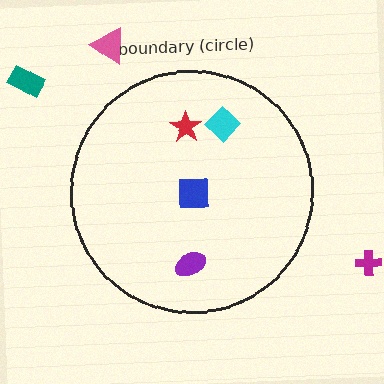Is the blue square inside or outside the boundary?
Inside.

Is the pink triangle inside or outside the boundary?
Outside.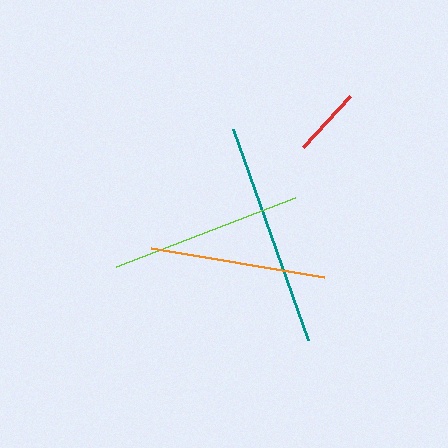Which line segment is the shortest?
The red line is the shortest at approximately 70 pixels.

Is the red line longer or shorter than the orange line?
The orange line is longer than the red line.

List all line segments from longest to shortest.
From longest to shortest: teal, lime, orange, red.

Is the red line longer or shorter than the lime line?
The lime line is longer than the red line.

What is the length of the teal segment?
The teal segment is approximately 225 pixels long.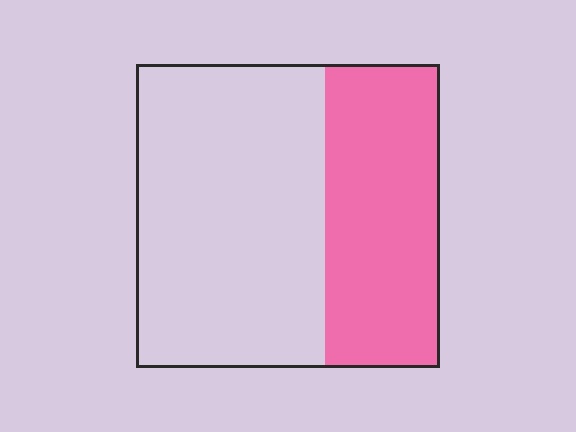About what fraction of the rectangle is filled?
About three eighths (3/8).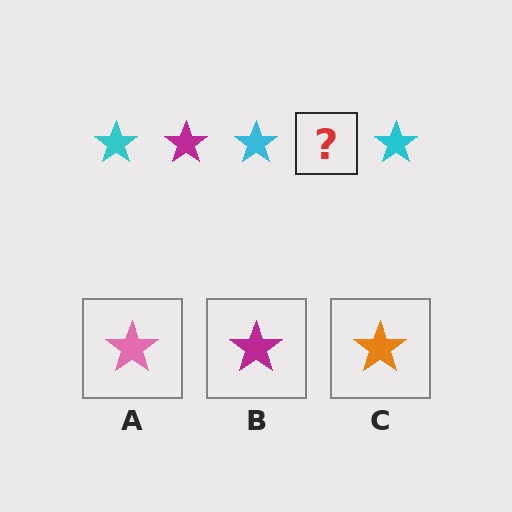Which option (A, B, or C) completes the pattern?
B.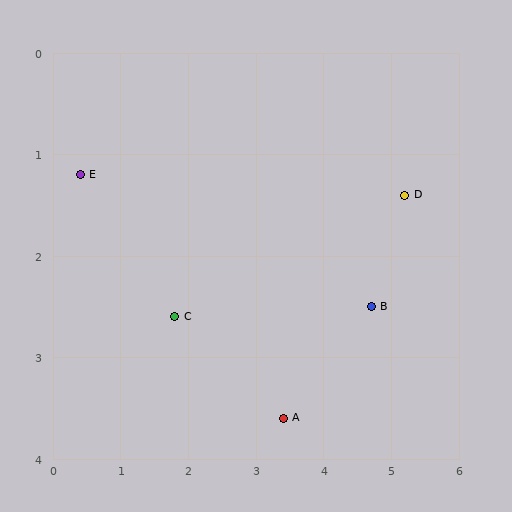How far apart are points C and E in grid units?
Points C and E are about 2.0 grid units apart.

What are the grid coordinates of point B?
Point B is at approximately (4.7, 2.5).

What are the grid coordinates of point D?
Point D is at approximately (5.2, 1.4).